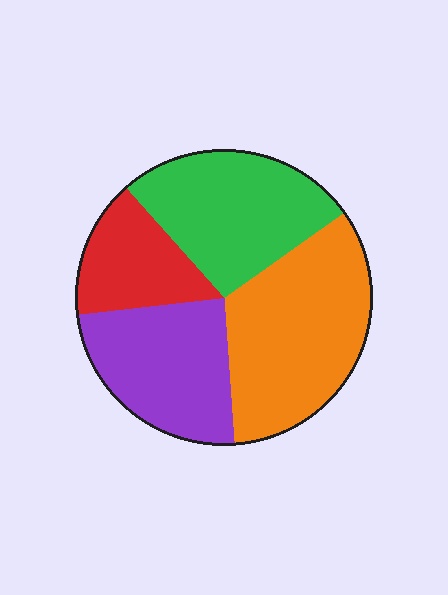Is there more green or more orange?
Orange.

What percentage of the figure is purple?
Purple takes up about one quarter (1/4) of the figure.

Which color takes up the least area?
Red, at roughly 15%.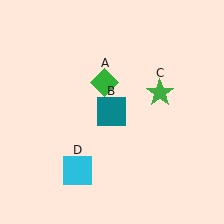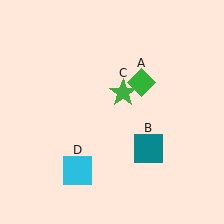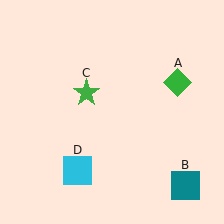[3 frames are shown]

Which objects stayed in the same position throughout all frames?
Cyan square (object D) remained stationary.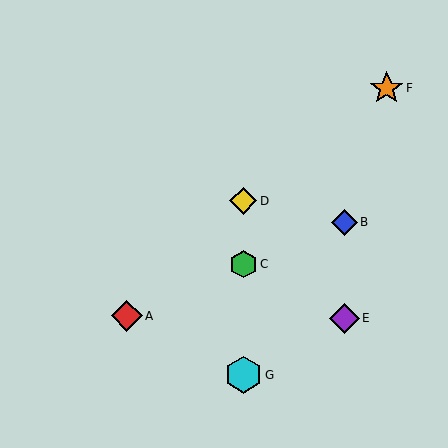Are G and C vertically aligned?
Yes, both are at x≈243.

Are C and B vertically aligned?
No, C is at x≈243 and B is at x≈344.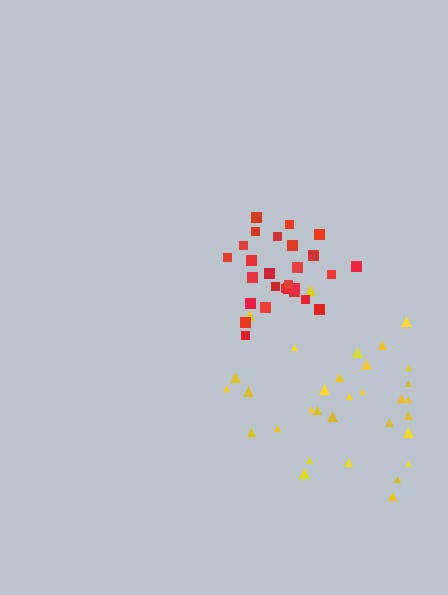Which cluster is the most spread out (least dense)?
Yellow.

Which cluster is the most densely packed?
Red.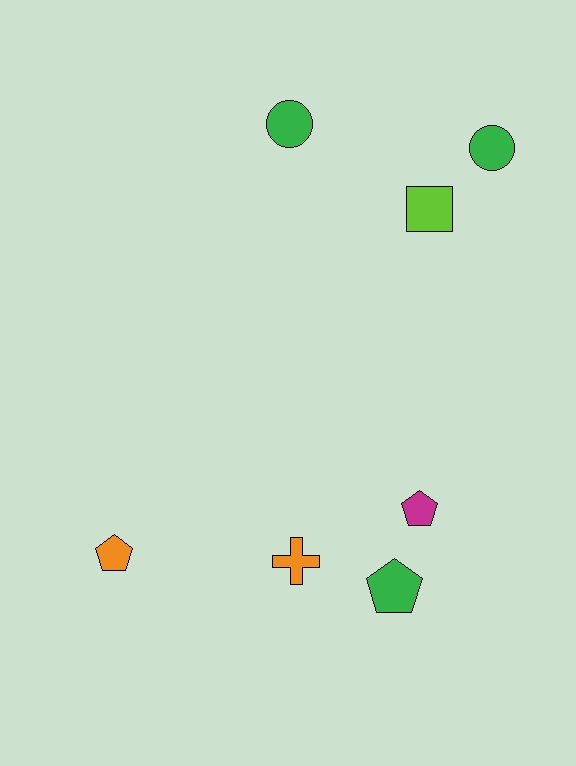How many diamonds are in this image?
There are no diamonds.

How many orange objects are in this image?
There are 2 orange objects.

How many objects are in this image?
There are 7 objects.